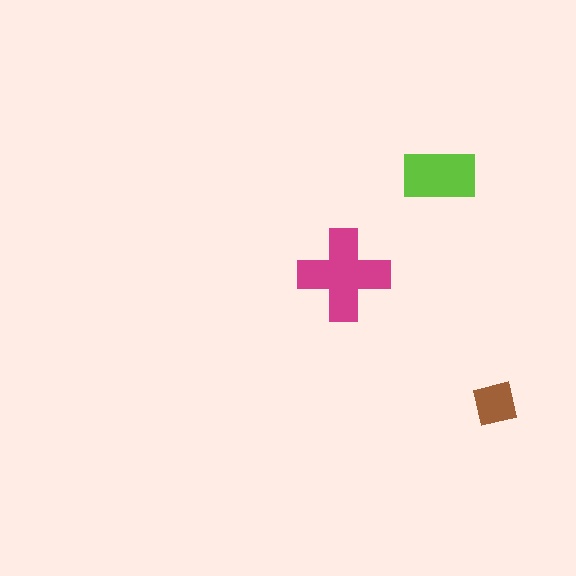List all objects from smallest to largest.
The brown square, the lime rectangle, the magenta cross.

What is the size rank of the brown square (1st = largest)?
3rd.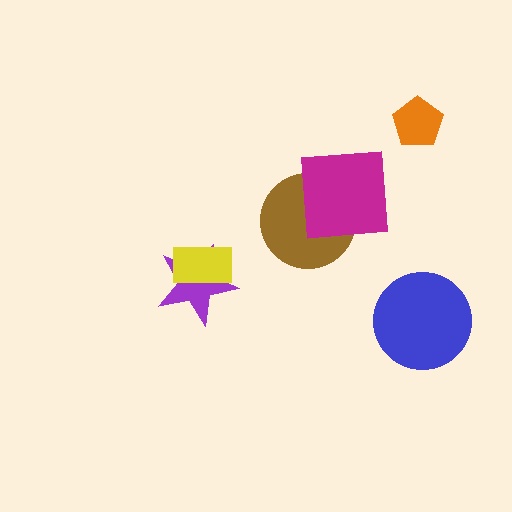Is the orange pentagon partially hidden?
No, no other shape covers it.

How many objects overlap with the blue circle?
0 objects overlap with the blue circle.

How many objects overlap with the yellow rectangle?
1 object overlaps with the yellow rectangle.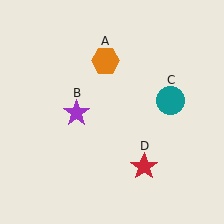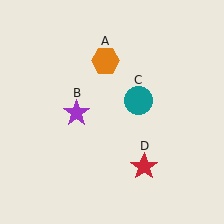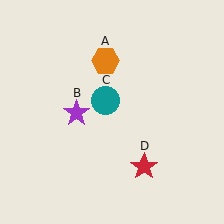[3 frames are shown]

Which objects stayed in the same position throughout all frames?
Orange hexagon (object A) and purple star (object B) and red star (object D) remained stationary.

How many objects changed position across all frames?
1 object changed position: teal circle (object C).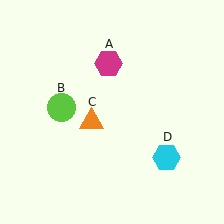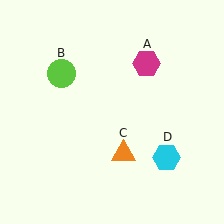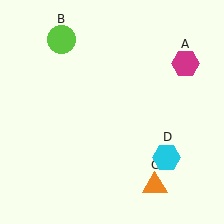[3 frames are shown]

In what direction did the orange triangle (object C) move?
The orange triangle (object C) moved down and to the right.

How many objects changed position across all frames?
3 objects changed position: magenta hexagon (object A), lime circle (object B), orange triangle (object C).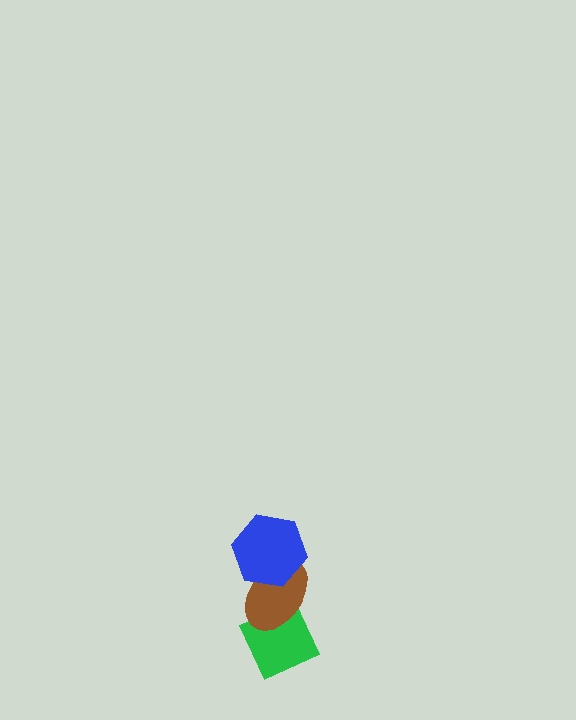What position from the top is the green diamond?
The green diamond is 3rd from the top.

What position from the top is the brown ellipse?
The brown ellipse is 2nd from the top.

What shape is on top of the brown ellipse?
The blue hexagon is on top of the brown ellipse.